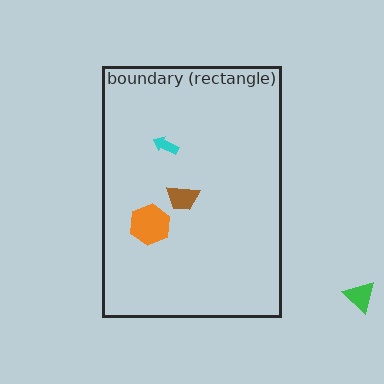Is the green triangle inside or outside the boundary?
Outside.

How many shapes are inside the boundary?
3 inside, 1 outside.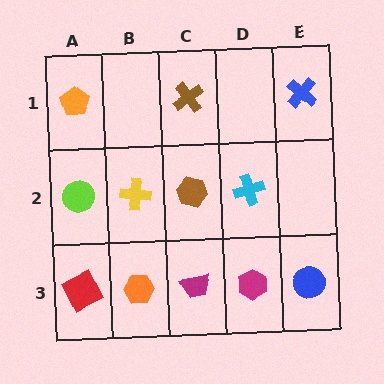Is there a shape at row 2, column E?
No, that cell is empty.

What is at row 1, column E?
A blue cross.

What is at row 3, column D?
A magenta hexagon.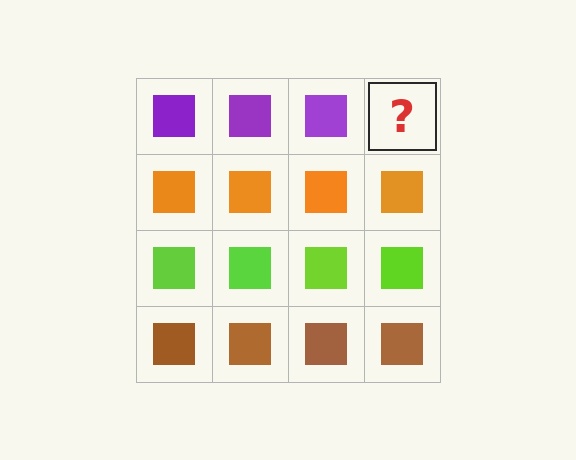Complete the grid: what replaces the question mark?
The question mark should be replaced with a purple square.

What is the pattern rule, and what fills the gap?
The rule is that each row has a consistent color. The gap should be filled with a purple square.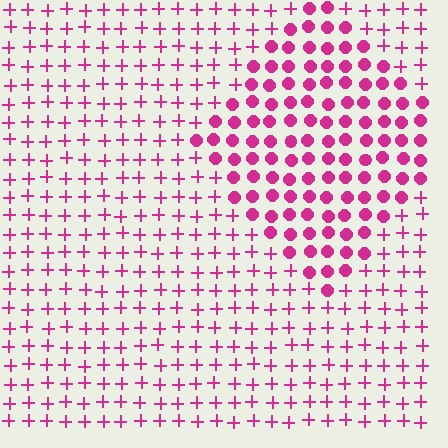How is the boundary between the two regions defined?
The boundary is defined by a change in element shape: circles inside vs. plus signs outside. All elements share the same color and spacing.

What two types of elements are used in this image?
The image uses circles inside the diamond region and plus signs outside it.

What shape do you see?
I see a diamond.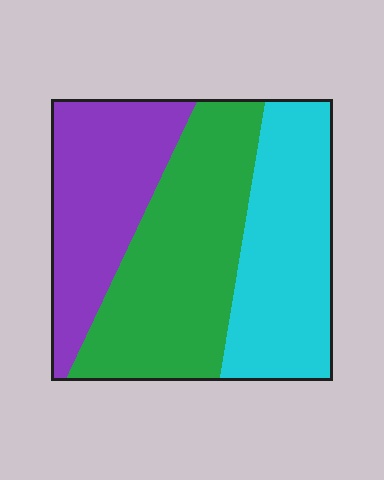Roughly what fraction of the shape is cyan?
Cyan takes up about one third (1/3) of the shape.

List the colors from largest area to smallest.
From largest to smallest: green, cyan, purple.